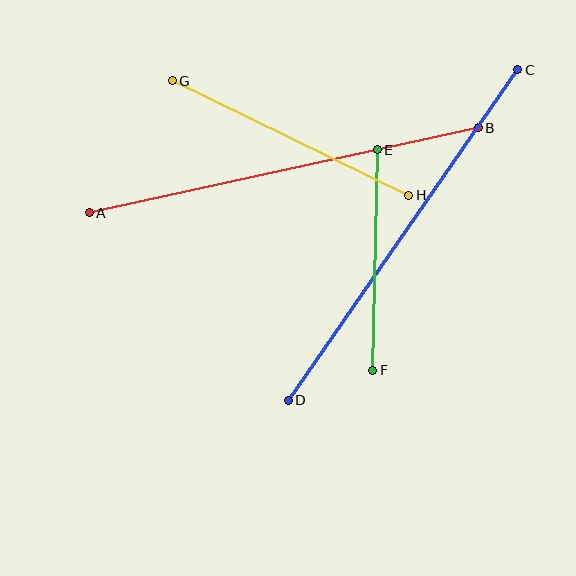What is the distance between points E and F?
The distance is approximately 221 pixels.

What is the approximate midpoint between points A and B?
The midpoint is at approximately (284, 170) pixels.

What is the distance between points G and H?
The distance is approximately 263 pixels.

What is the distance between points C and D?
The distance is approximately 402 pixels.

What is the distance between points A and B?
The distance is approximately 398 pixels.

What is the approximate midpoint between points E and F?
The midpoint is at approximately (375, 260) pixels.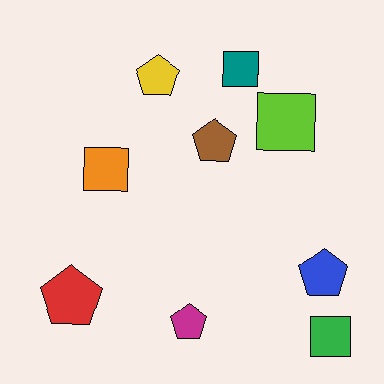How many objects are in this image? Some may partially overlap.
There are 9 objects.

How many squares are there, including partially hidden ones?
There are 4 squares.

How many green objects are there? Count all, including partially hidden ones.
There is 1 green object.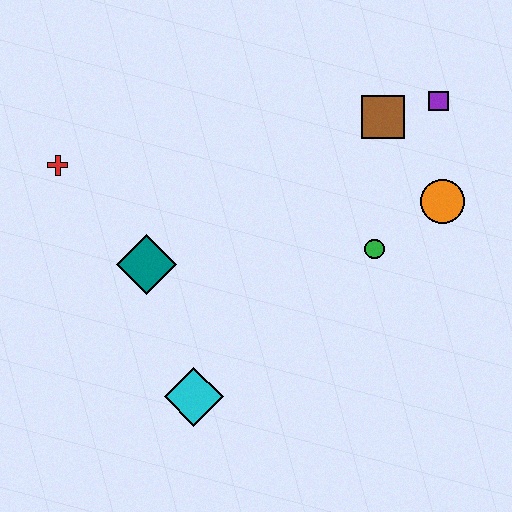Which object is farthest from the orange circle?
The red cross is farthest from the orange circle.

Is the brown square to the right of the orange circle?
No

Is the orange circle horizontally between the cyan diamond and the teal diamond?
No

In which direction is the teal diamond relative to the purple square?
The teal diamond is to the left of the purple square.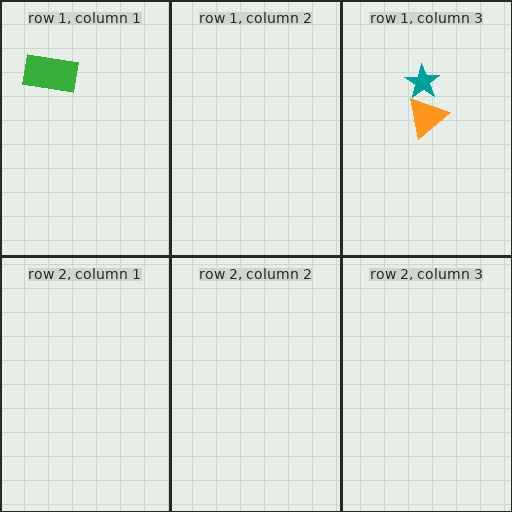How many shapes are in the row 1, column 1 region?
1.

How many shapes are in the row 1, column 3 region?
2.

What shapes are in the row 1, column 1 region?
The green rectangle.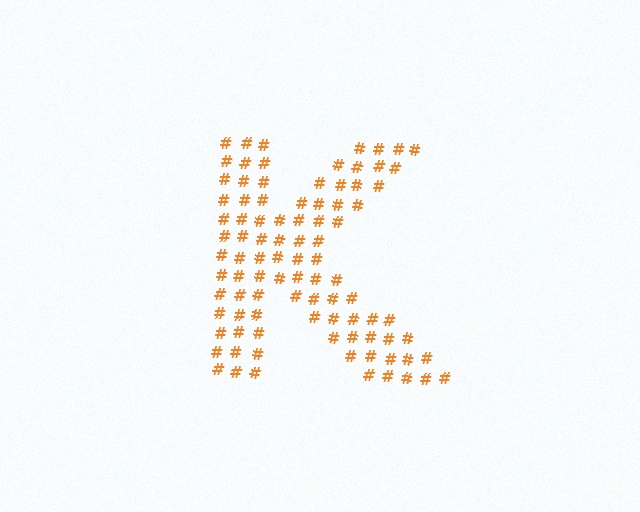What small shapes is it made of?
It is made of small hash symbols.